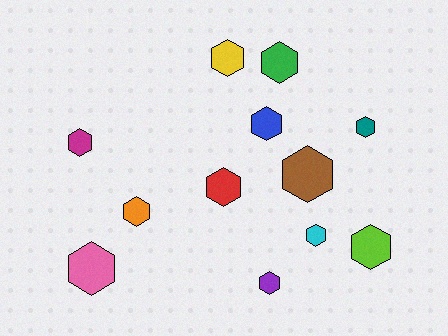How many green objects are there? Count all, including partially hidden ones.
There is 1 green object.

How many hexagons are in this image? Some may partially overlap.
There are 12 hexagons.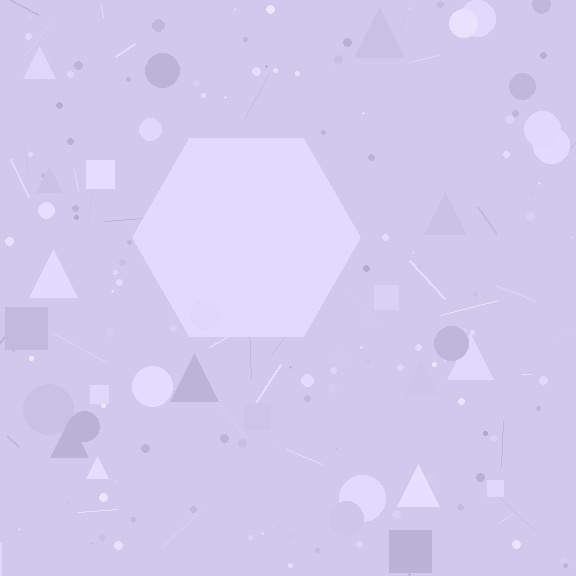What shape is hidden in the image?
A hexagon is hidden in the image.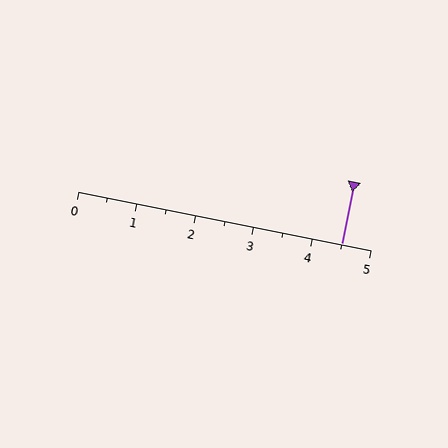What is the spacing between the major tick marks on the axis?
The major ticks are spaced 1 apart.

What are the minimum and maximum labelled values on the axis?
The axis runs from 0 to 5.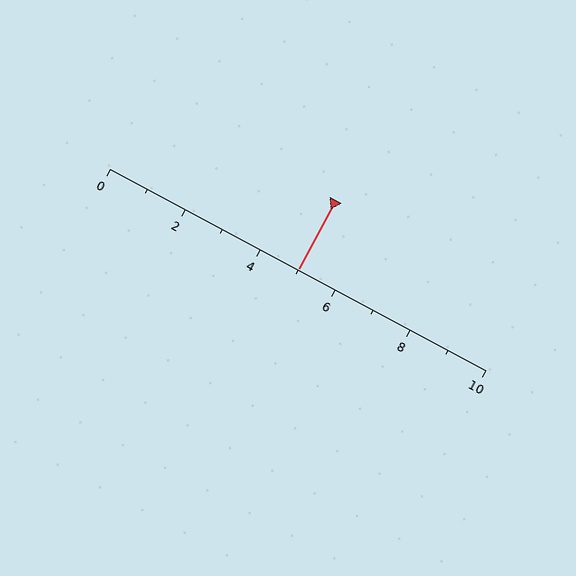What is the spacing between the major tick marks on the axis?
The major ticks are spaced 2 apart.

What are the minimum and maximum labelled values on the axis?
The axis runs from 0 to 10.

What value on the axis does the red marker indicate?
The marker indicates approximately 5.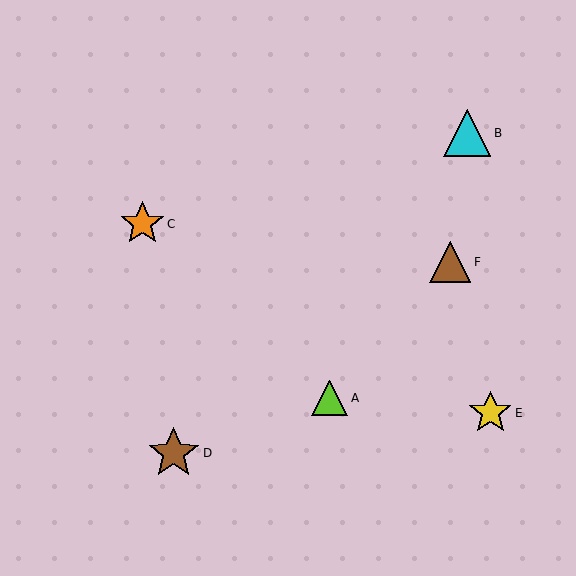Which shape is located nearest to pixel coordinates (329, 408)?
The lime triangle (labeled A) at (330, 398) is nearest to that location.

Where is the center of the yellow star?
The center of the yellow star is at (490, 413).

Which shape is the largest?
The brown star (labeled D) is the largest.